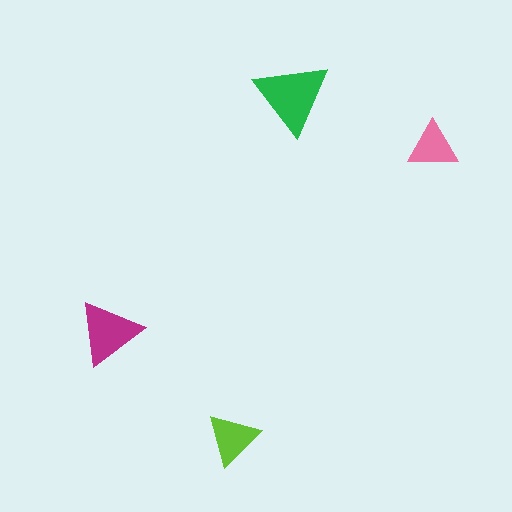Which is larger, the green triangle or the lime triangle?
The green one.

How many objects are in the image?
There are 4 objects in the image.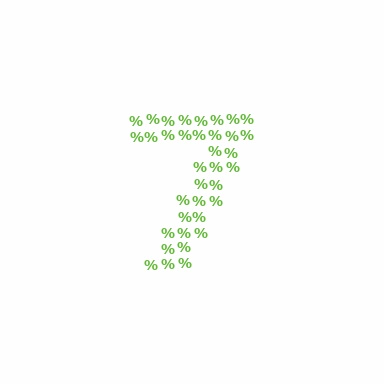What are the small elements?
The small elements are percent signs.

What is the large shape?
The large shape is the digit 7.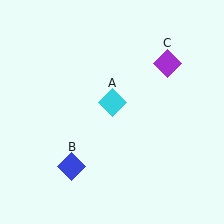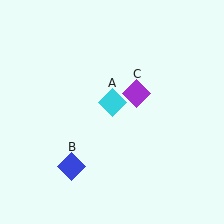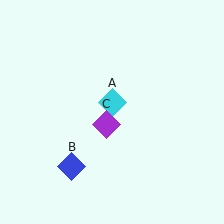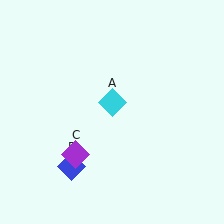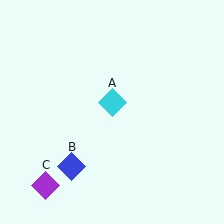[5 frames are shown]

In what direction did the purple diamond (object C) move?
The purple diamond (object C) moved down and to the left.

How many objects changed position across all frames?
1 object changed position: purple diamond (object C).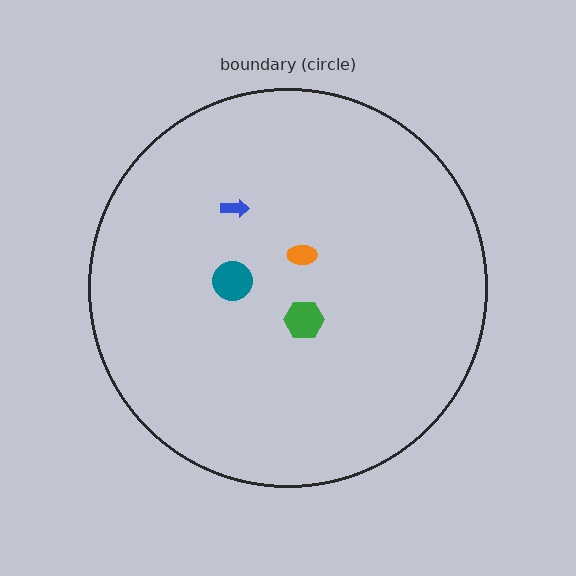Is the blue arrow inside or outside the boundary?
Inside.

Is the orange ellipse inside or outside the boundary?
Inside.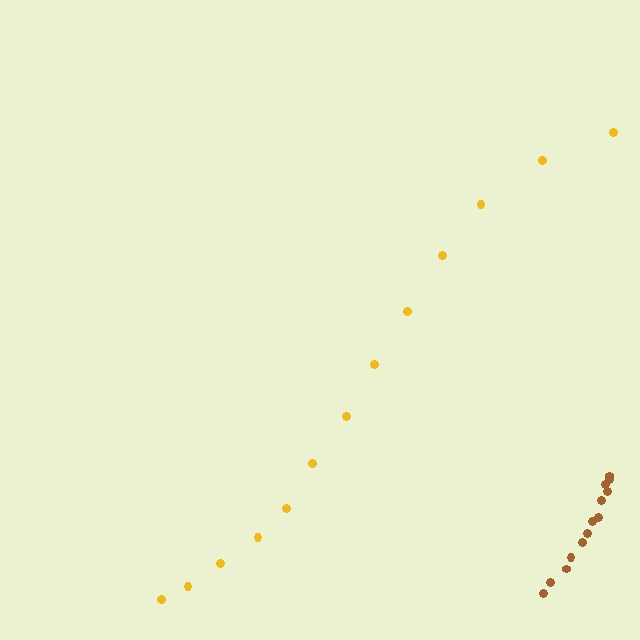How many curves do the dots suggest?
There are 2 distinct paths.